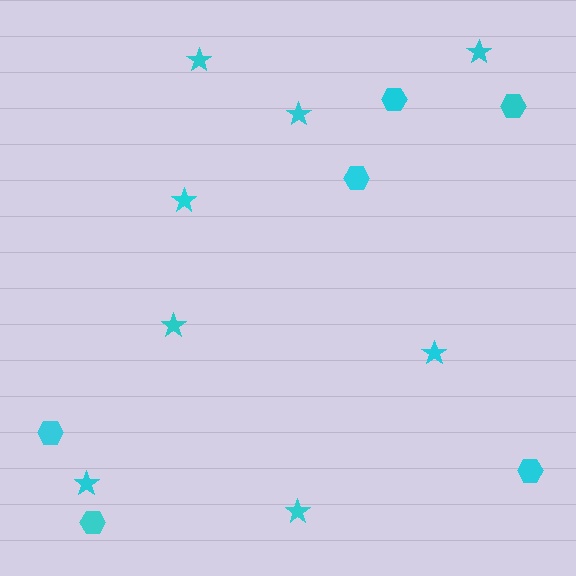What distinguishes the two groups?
There are 2 groups: one group of stars (8) and one group of hexagons (6).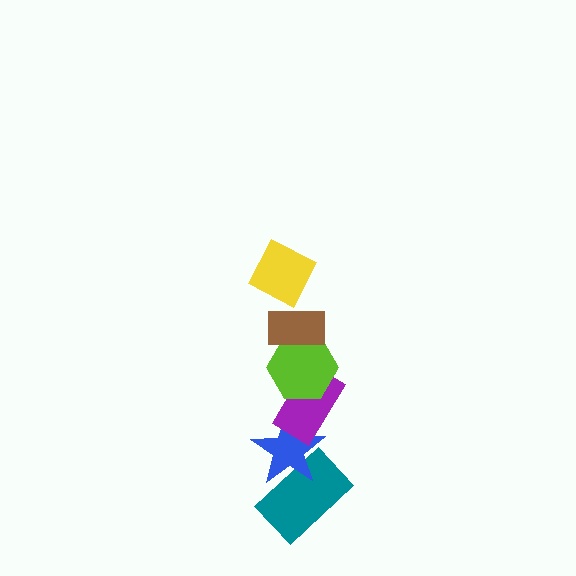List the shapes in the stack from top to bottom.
From top to bottom: the yellow diamond, the brown rectangle, the lime hexagon, the purple rectangle, the blue star, the teal rectangle.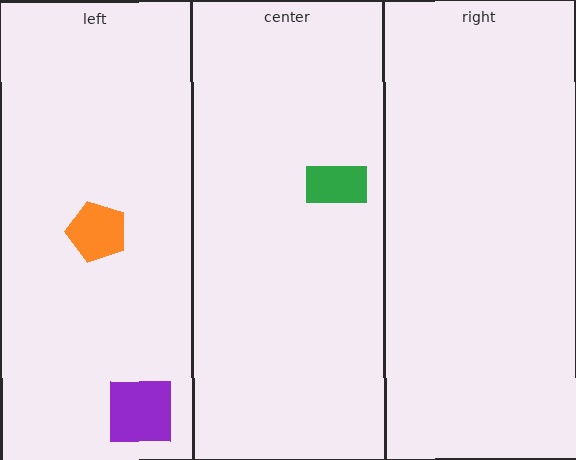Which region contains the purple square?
The left region.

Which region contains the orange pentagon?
The left region.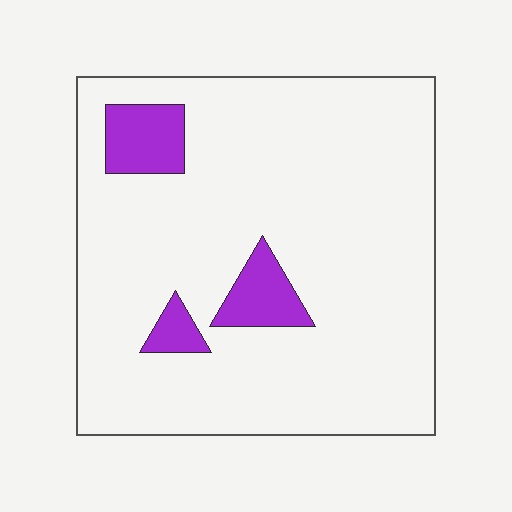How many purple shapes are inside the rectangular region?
3.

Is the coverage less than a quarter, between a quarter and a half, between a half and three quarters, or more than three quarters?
Less than a quarter.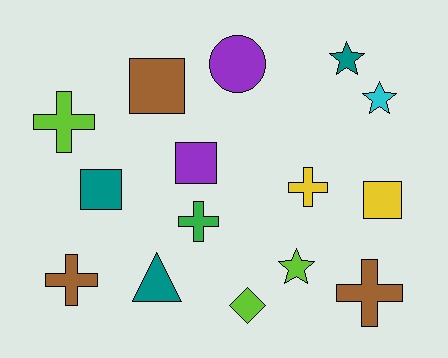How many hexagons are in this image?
There are no hexagons.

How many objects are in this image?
There are 15 objects.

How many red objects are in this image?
There are no red objects.